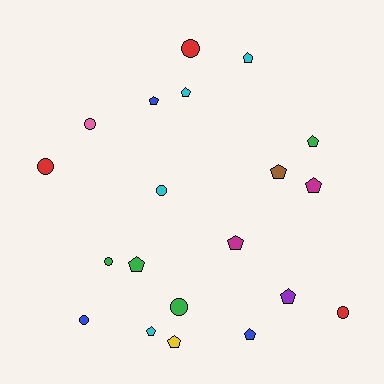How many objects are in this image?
There are 20 objects.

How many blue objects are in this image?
There are 3 blue objects.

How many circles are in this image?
There are 8 circles.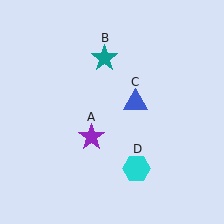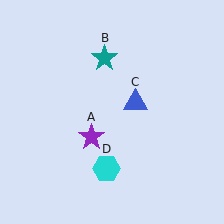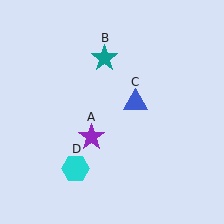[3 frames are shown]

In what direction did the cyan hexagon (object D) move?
The cyan hexagon (object D) moved left.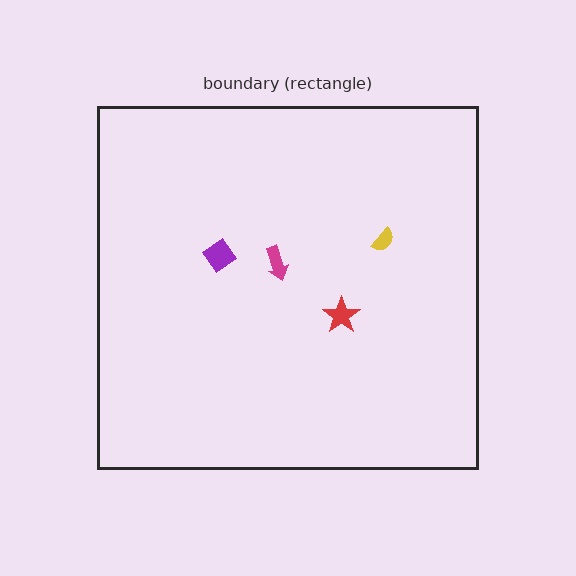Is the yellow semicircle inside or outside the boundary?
Inside.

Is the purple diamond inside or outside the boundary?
Inside.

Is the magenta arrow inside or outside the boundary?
Inside.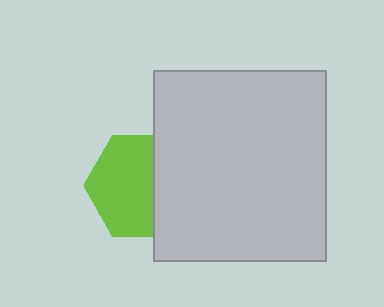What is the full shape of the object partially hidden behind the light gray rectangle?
The partially hidden object is a lime hexagon.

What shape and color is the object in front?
The object in front is a light gray rectangle.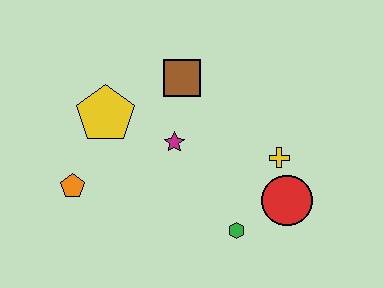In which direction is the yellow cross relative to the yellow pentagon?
The yellow cross is to the right of the yellow pentagon.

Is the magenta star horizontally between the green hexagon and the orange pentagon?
Yes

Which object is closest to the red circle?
The yellow cross is closest to the red circle.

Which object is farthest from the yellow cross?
The orange pentagon is farthest from the yellow cross.